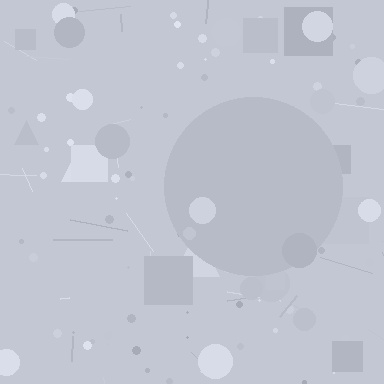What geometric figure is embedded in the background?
A circle is embedded in the background.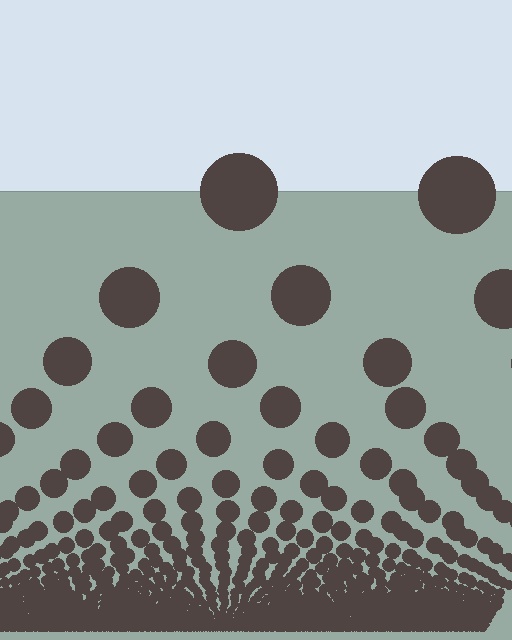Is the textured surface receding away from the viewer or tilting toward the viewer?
The surface appears to tilt toward the viewer. Texture elements get larger and sparser toward the top.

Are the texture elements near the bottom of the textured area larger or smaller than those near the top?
Smaller. The gradient is inverted — elements near the bottom are smaller and denser.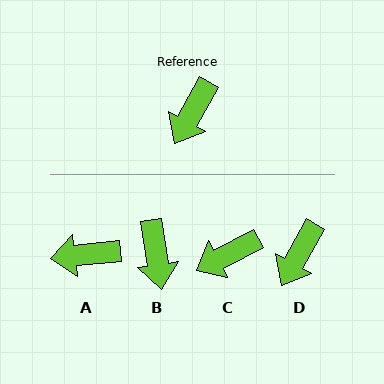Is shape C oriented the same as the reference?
No, it is off by about 33 degrees.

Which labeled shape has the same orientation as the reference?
D.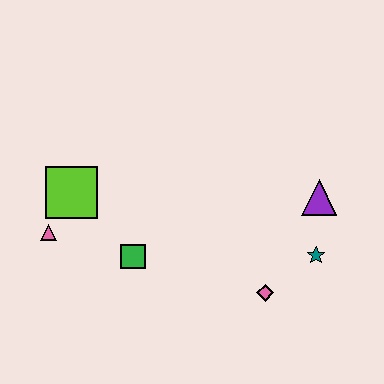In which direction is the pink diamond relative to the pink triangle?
The pink diamond is to the right of the pink triangle.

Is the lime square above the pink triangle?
Yes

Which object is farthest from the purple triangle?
The pink triangle is farthest from the purple triangle.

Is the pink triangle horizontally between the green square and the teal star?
No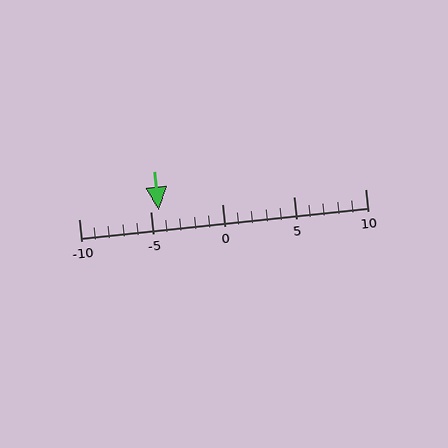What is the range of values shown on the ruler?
The ruler shows values from -10 to 10.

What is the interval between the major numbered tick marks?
The major tick marks are spaced 5 units apart.